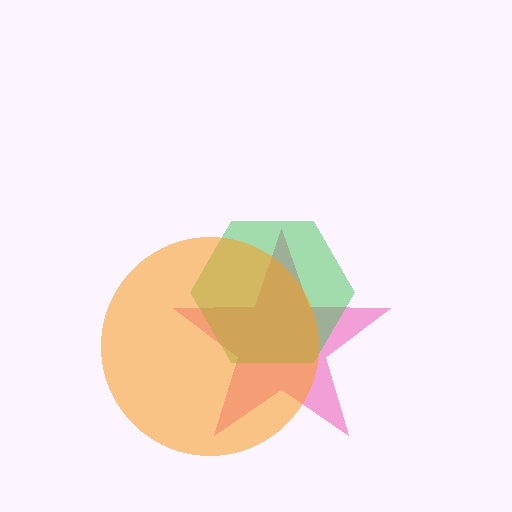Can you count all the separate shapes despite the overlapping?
Yes, there are 3 separate shapes.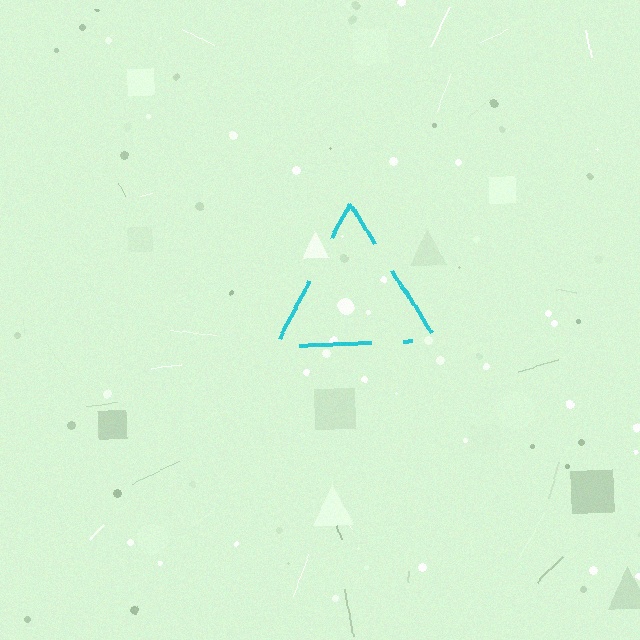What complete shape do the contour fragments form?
The contour fragments form a triangle.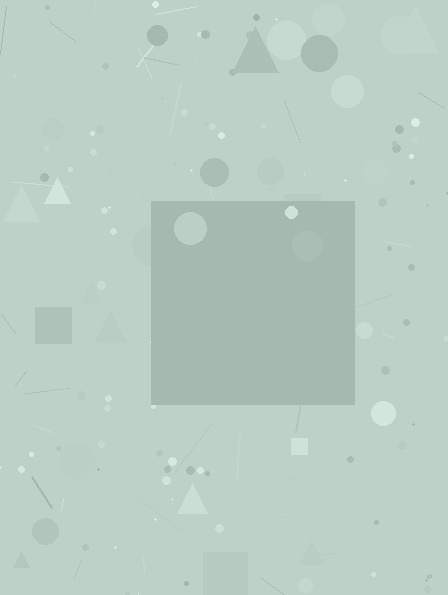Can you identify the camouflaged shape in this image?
The camouflaged shape is a square.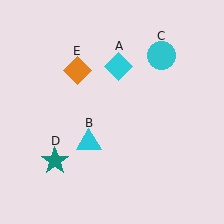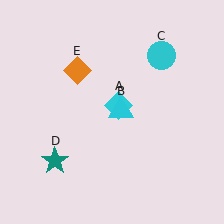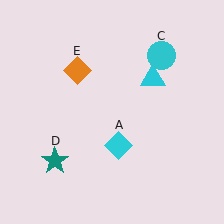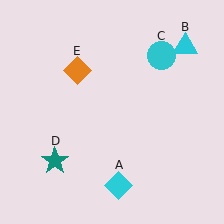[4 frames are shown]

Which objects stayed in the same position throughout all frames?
Cyan circle (object C) and teal star (object D) and orange diamond (object E) remained stationary.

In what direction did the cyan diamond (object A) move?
The cyan diamond (object A) moved down.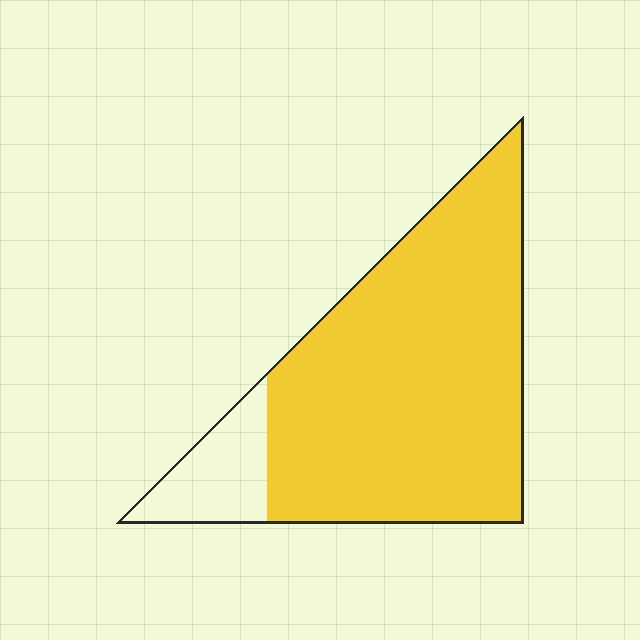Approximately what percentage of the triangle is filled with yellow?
Approximately 85%.